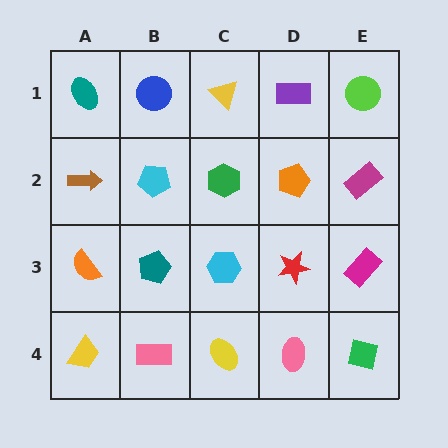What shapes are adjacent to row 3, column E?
A magenta rectangle (row 2, column E), a green square (row 4, column E), a red star (row 3, column D).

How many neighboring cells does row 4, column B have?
3.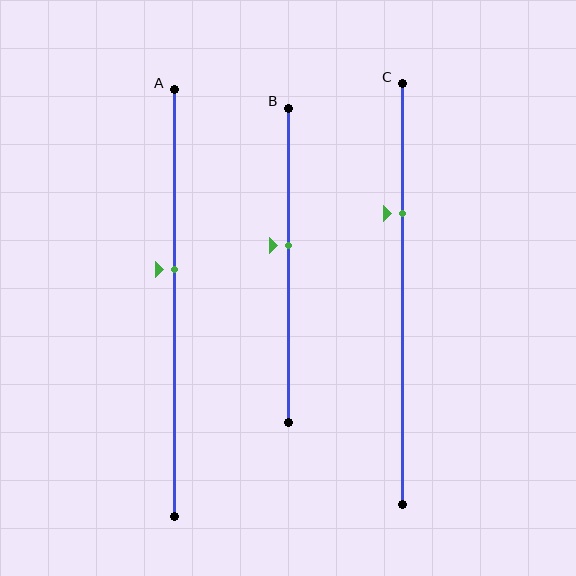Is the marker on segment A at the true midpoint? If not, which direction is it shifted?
No, the marker on segment A is shifted upward by about 8% of the segment length.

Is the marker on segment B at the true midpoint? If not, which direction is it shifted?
No, the marker on segment B is shifted upward by about 6% of the segment length.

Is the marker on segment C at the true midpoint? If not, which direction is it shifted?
No, the marker on segment C is shifted upward by about 19% of the segment length.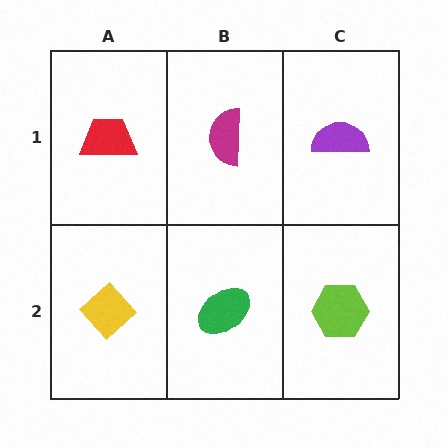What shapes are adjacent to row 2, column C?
A purple semicircle (row 1, column C), a green ellipse (row 2, column B).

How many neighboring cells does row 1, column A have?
2.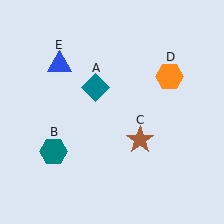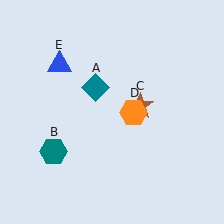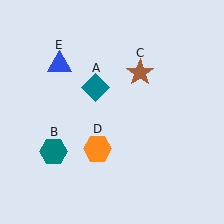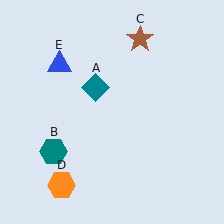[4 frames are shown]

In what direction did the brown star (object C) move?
The brown star (object C) moved up.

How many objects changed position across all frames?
2 objects changed position: brown star (object C), orange hexagon (object D).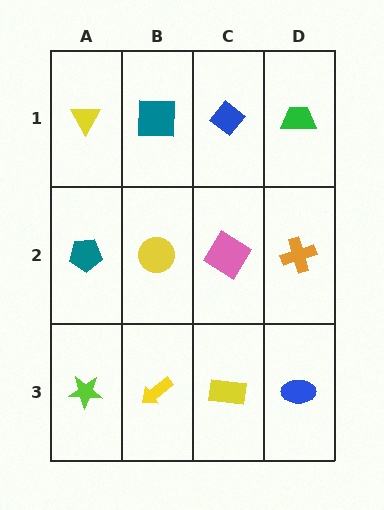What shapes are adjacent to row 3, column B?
A yellow circle (row 2, column B), a lime star (row 3, column A), a yellow rectangle (row 3, column C).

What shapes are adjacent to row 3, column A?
A teal pentagon (row 2, column A), a yellow arrow (row 3, column B).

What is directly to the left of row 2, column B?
A teal pentagon.